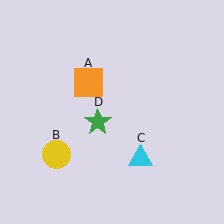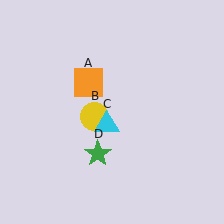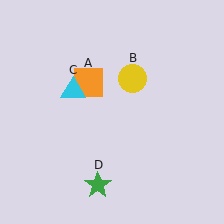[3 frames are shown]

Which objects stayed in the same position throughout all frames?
Orange square (object A) remained stationary.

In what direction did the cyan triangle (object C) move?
The cyan triangle (object C) moved up and to the left.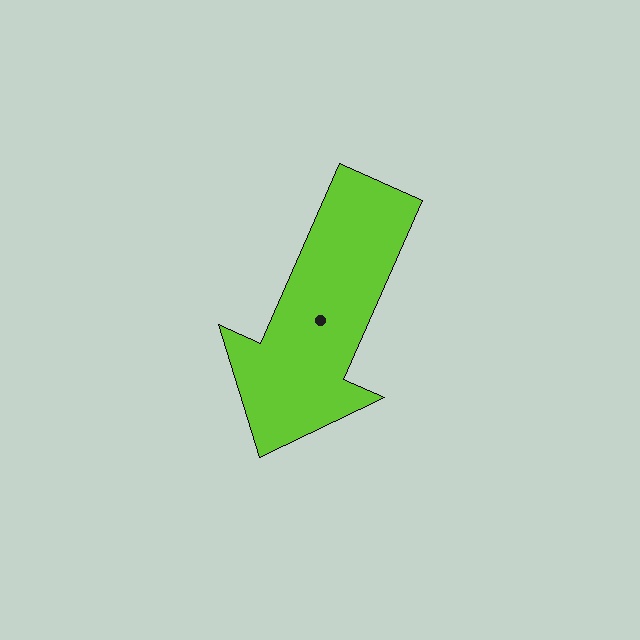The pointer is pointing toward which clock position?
Roughly 7 o'clock.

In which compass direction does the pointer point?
Southwest.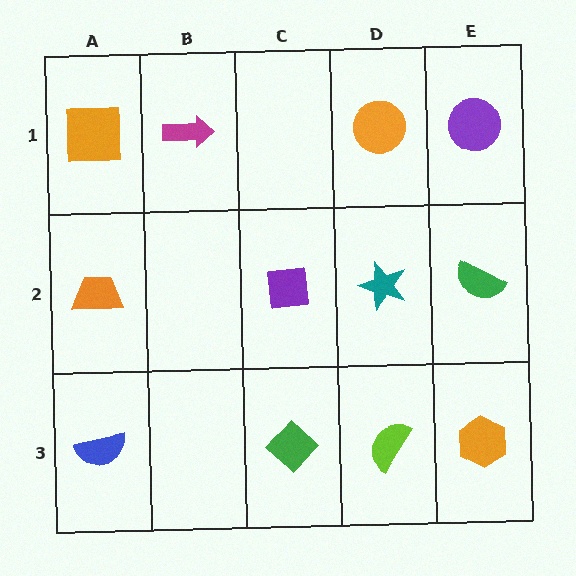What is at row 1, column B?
A magenta arrow.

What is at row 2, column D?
A teal star.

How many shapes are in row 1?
4 shapes.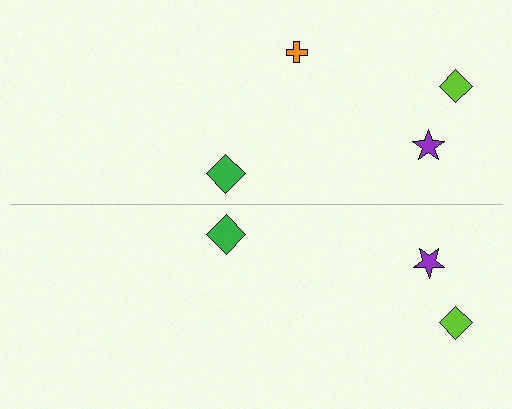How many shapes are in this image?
There are 7 shapes in this image.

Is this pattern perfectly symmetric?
No, the pattern is not perfectly symmetric. A orange cross is missing from the bottom side.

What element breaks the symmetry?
A orange cross is missing from the bottom side.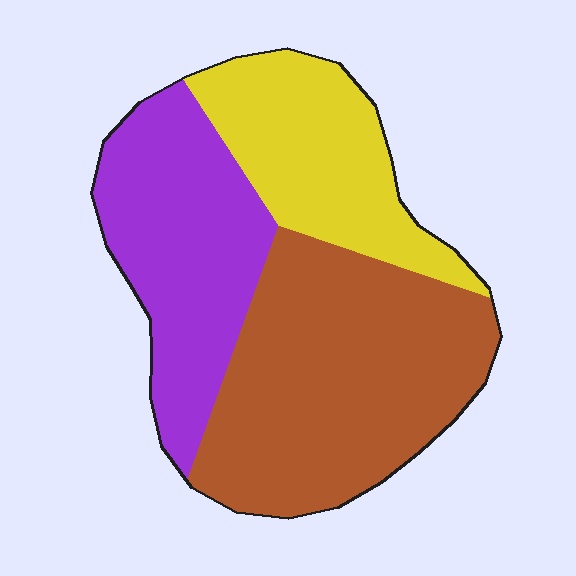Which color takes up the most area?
Brown, at roughly 45%.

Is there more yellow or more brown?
Brown.